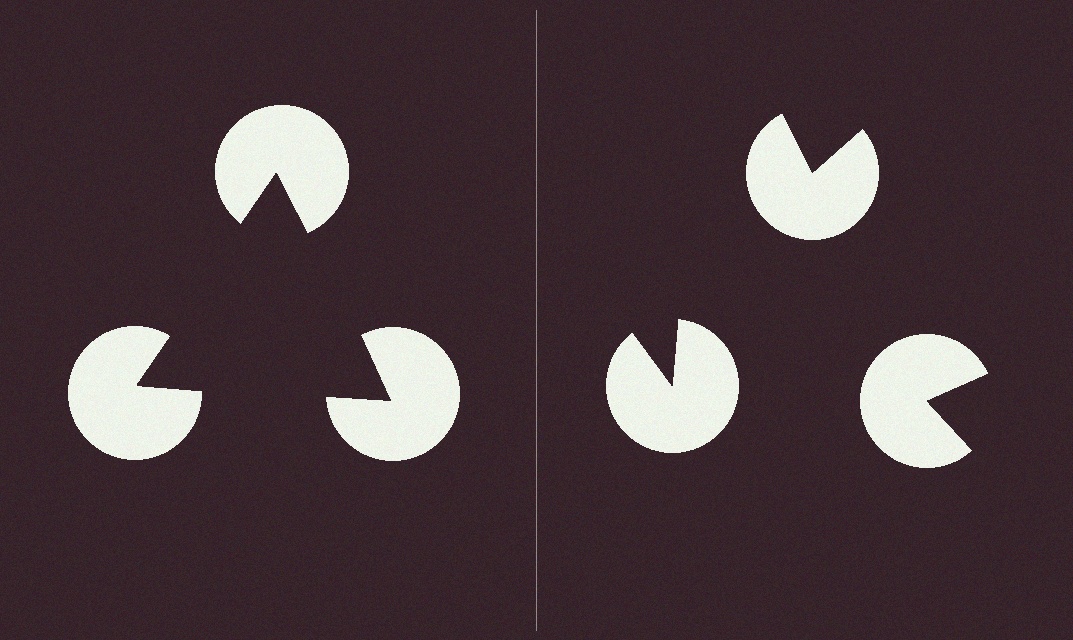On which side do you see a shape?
An illusory triangle appears on the left side. On the right side the wedge cuts are rotated, so no coherent shape forms.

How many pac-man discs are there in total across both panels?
6 — 3 on each side.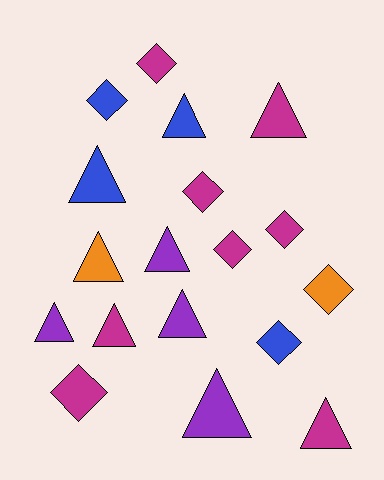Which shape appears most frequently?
Triangle, with 10 objects.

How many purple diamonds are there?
There are no purple diamonds.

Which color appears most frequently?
Magenta, with 8 objects.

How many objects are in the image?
There are 18 objects.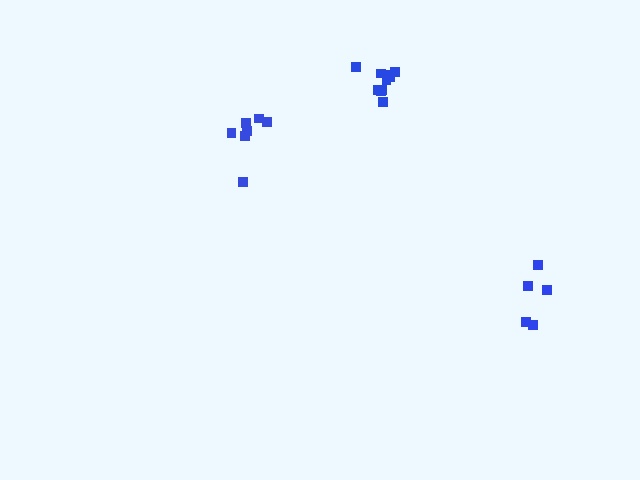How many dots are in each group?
Group 1: 7 dots, Group 2: 5 dots, Group 3: 11 dots (23 total).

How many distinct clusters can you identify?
There are 3 distinct clusters.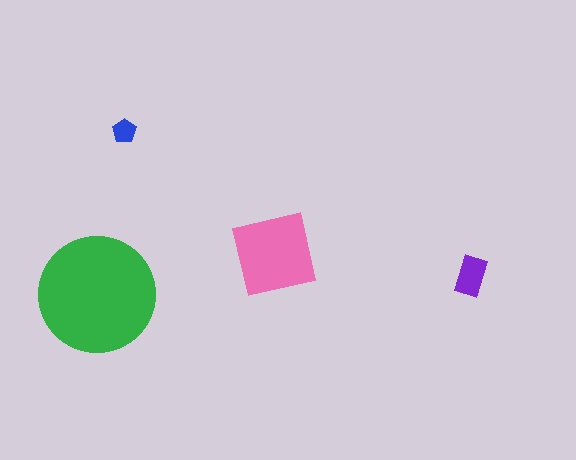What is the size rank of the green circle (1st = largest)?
1st.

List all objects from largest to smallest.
The green circle, the pink square, the purple rectangle, the blue pentagon.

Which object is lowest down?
The green circle is bottommost.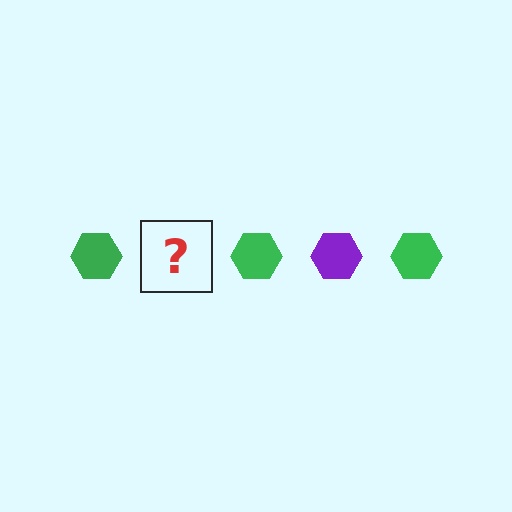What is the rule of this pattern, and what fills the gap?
The rule is that the pattern cycles through green, purple hexagons. The gap should be filled with a purple hexagon.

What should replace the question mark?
The question mark should be replaced with a purple hexagon.